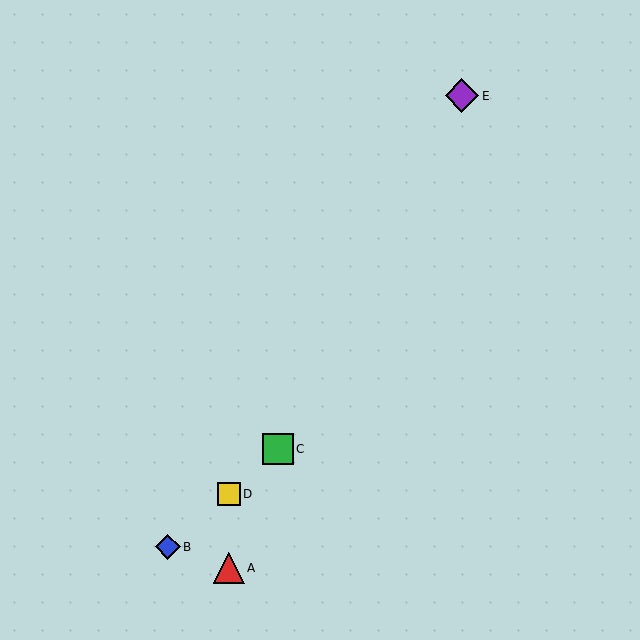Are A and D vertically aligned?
Yes, both are at x≈229.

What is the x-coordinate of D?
Object D is at x≈229.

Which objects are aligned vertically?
Objects A, D are aligned vertically.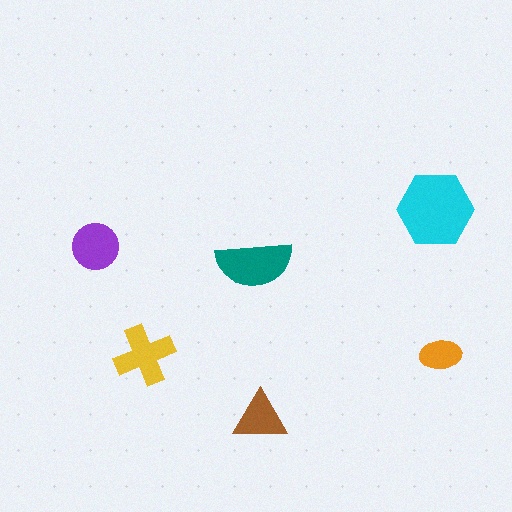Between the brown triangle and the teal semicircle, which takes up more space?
The teal semicircle.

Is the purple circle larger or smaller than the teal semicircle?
Smaller.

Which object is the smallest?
The orange ellipse.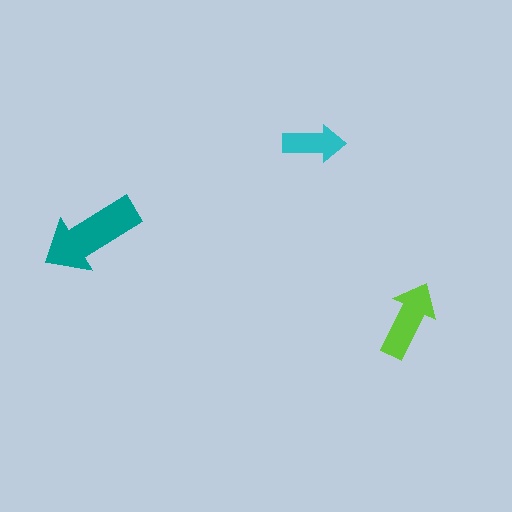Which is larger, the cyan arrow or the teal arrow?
The teal one.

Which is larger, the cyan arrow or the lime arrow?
The lime one.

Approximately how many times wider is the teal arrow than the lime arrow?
About 1.5 times wider.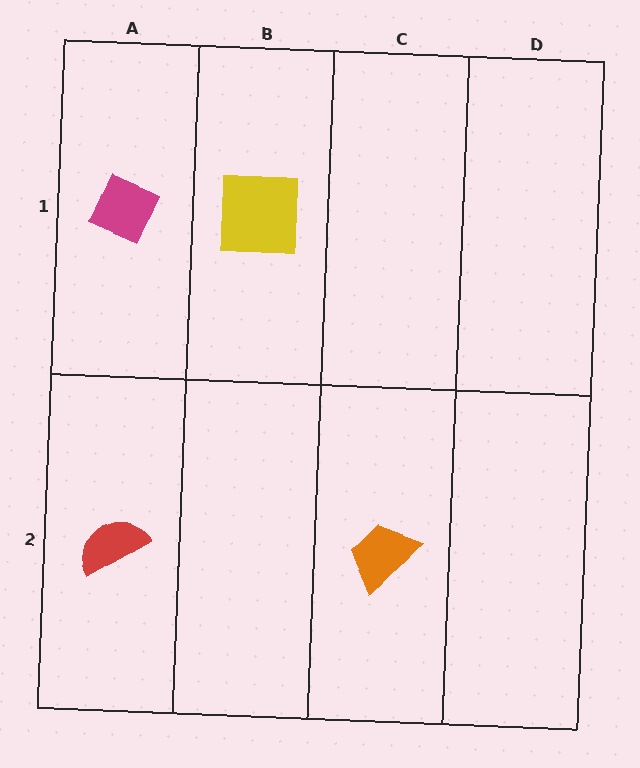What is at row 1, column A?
A magenta diamond.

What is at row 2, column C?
An orange trapezoid.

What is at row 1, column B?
A yellow square.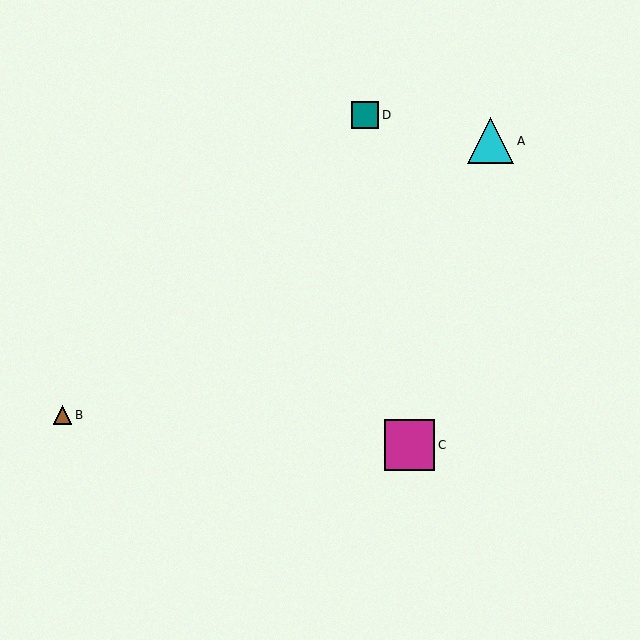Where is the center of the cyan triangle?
The center of the cyan triangle is at (491, 141).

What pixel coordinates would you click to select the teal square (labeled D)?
Click at (365, 115) to select the teal square D.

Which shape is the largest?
The magenta square (labeled C) is the largest.